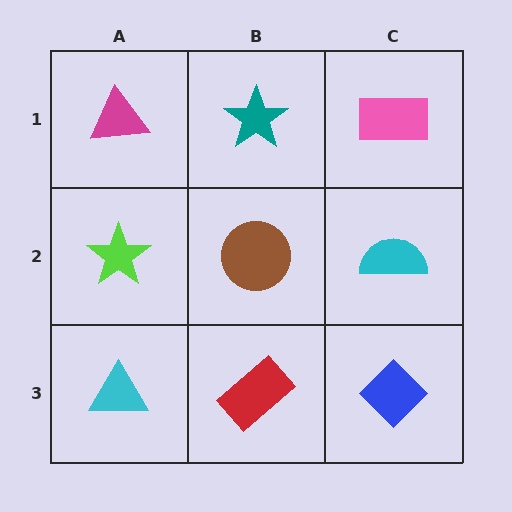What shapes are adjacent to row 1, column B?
A brown circle (row 2, column B), a magenta triangle (row 1, column A), a pink rectangle (row 1, column C).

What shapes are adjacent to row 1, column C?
A cyan semicircle (row 2, column C), a teal star (row 1, column B).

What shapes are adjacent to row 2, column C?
A pink rectangle (row 1, column C), a blue diamond (row 3, column C), a brown circle (row 2, column B).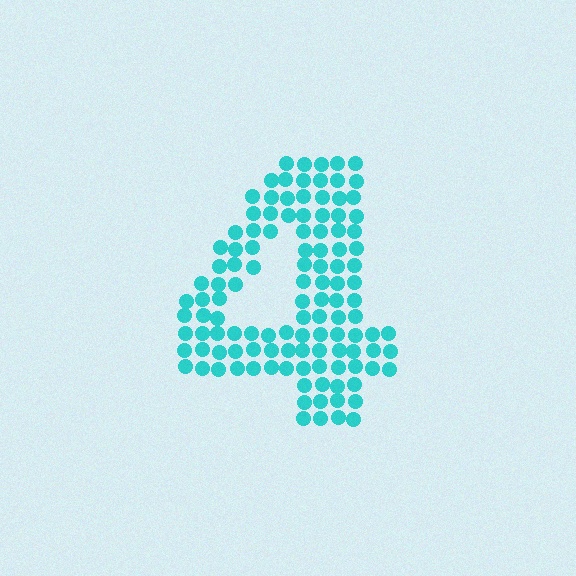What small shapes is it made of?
It is made of small circles.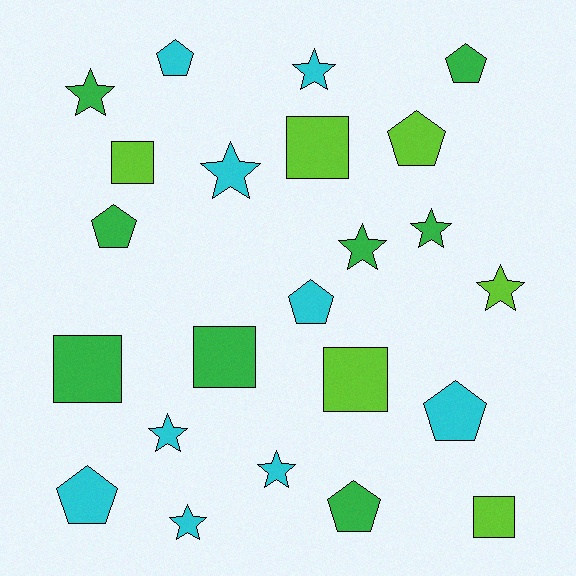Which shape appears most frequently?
Star, with 9 objects.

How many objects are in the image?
There are 23 objects.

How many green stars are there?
There are 3 green stars.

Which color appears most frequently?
Cyan, with 9 objects.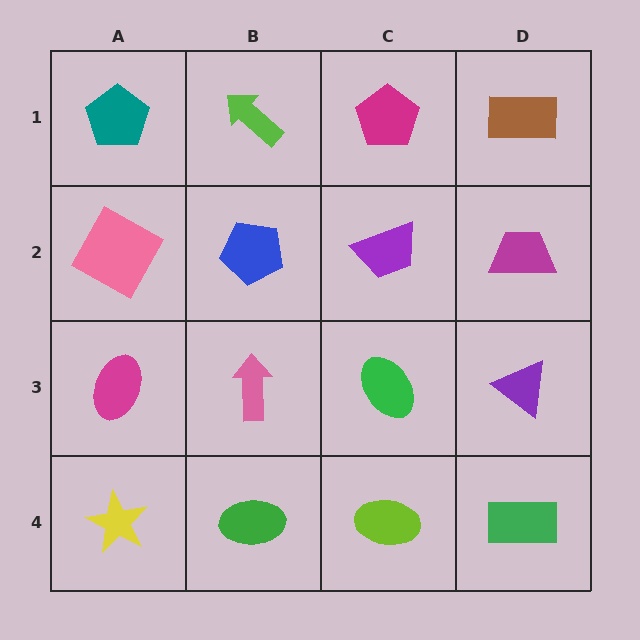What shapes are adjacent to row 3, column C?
A purple trapezoid (row 2, column C), a lime ellipse (row 4, column C), a pink arrow (row 3, column B), a purple triangle (row 3, column D).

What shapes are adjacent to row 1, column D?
A magenta trapezoid (row 2, column D), a magenta pentagon (row 1, column C).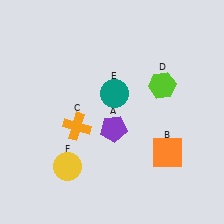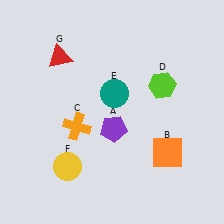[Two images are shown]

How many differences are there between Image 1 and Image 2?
There is 1 difference between the two images.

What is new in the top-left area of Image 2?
A red triangle (G) was added in the top-left area of Image 2.